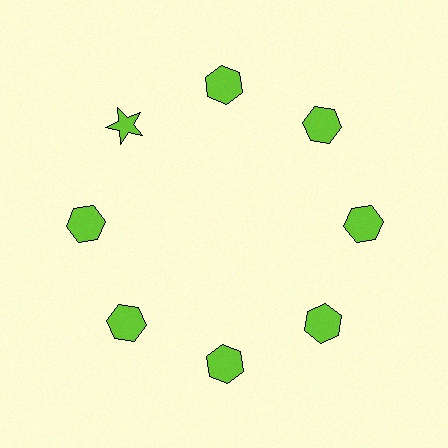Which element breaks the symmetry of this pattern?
The lime star at roughly the 10 o'clock position breaks the symmetry. All other shapes are lime hexagons.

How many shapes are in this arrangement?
There are 8 shapes arranged in a ring pattern.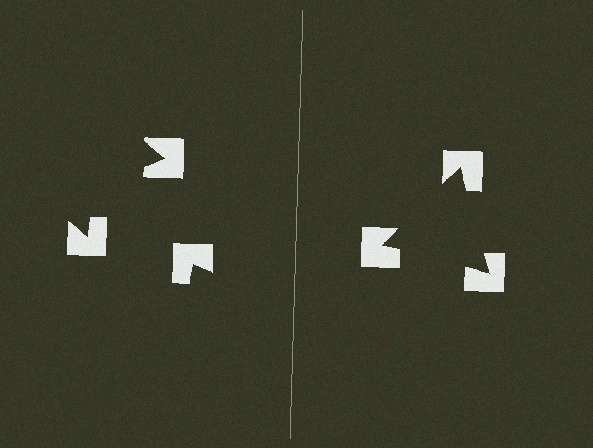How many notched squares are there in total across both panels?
6 — 3 on each side.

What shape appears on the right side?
An illusory triangle.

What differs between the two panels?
The notched squares are positioned identically on both sides; only the wedge orientations differ. On the right they align to a triangle; on the left they are misaligned.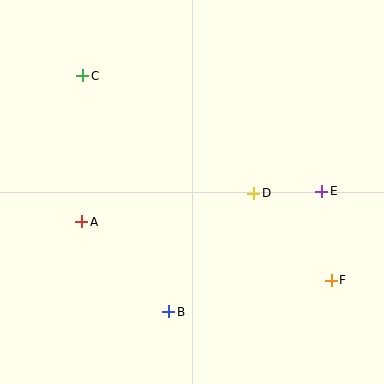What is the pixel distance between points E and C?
The distance between E and C is 266 pixels.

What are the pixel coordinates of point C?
Point C is at (83, 76).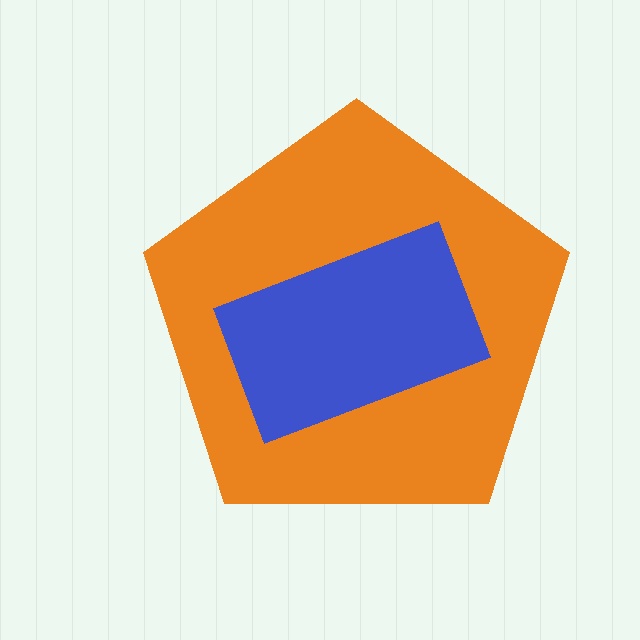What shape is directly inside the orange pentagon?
The blue rectangle.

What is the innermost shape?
The blue rectangle.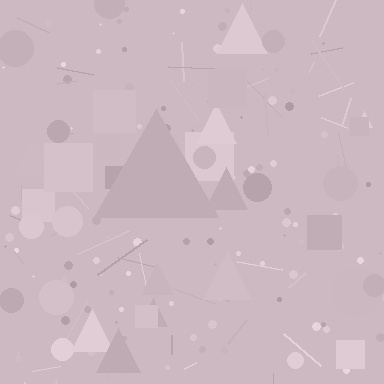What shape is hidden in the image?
A triangle is hidden in the image.